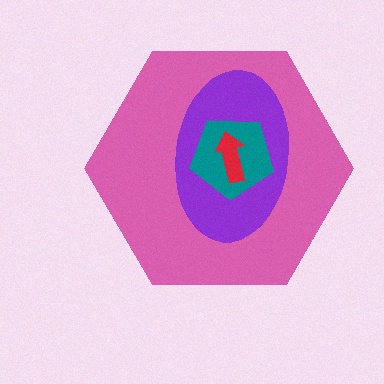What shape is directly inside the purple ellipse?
The teal pentagon.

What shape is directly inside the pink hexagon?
The purple ellipse.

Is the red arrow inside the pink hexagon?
Yes.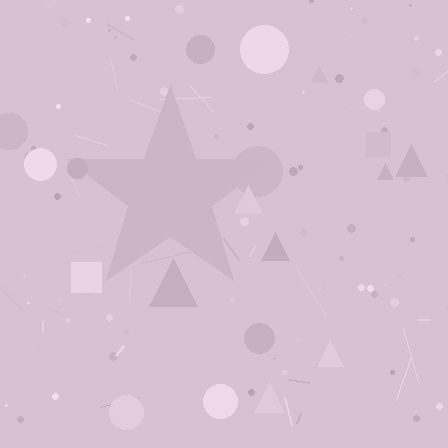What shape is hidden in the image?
A star is hidden in the image.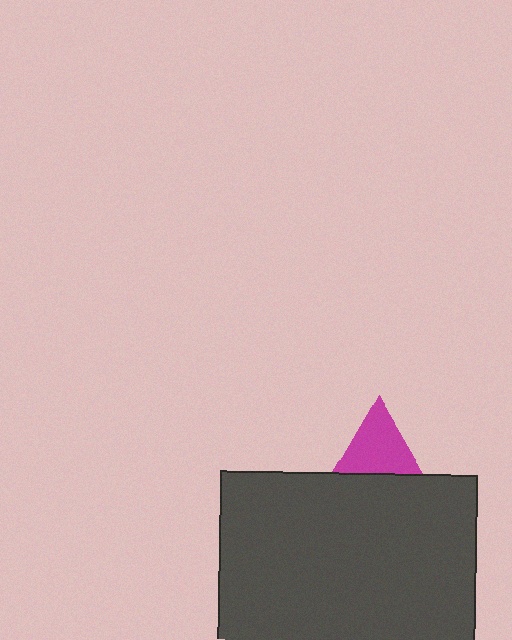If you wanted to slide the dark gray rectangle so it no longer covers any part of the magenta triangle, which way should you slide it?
Slide it down — that is the most direct way to separate the two shapes.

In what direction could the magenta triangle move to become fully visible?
The magenta triangle could move up. That would shift it out from behind the dark gray rectangle entirely.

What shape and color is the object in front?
The object in front is a dark gray rectangle.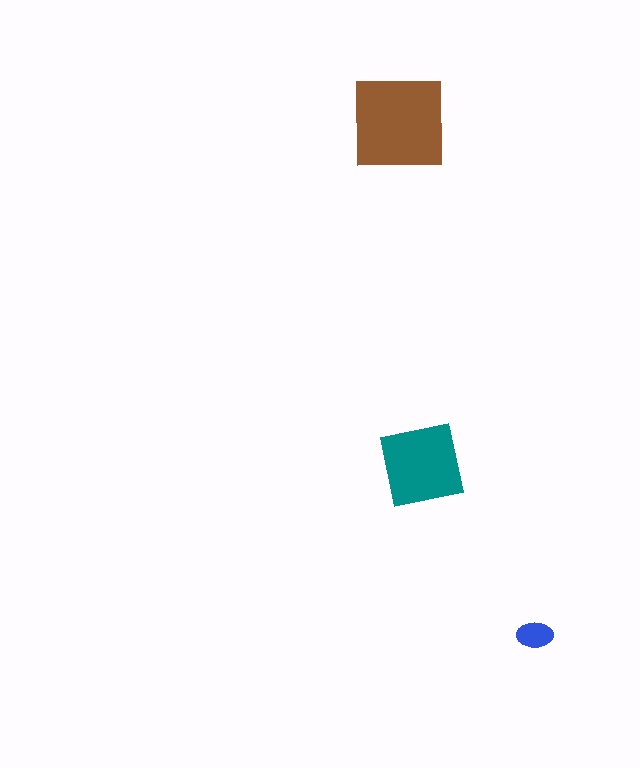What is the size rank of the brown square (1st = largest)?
1st.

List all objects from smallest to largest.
The blue ellipse, the teal square, the brown square.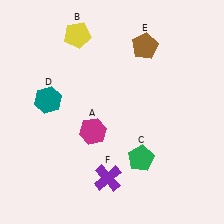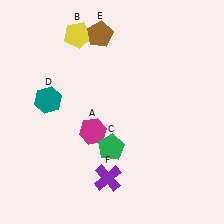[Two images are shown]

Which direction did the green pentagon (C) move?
The green pentagon (C) moved left.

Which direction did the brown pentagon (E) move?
The brown pentagon (E) moved left.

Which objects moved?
The objects that moved are: the green pentagon (C), the brown pentagon (E).